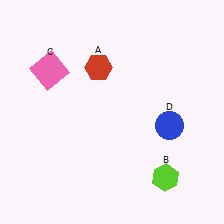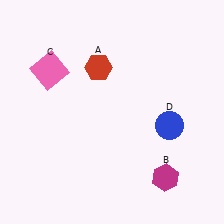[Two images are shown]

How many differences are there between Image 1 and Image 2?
There is 1 difference between the two images.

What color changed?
The hexagon (B) changed from lime in Image 1 to magenta in Image 2.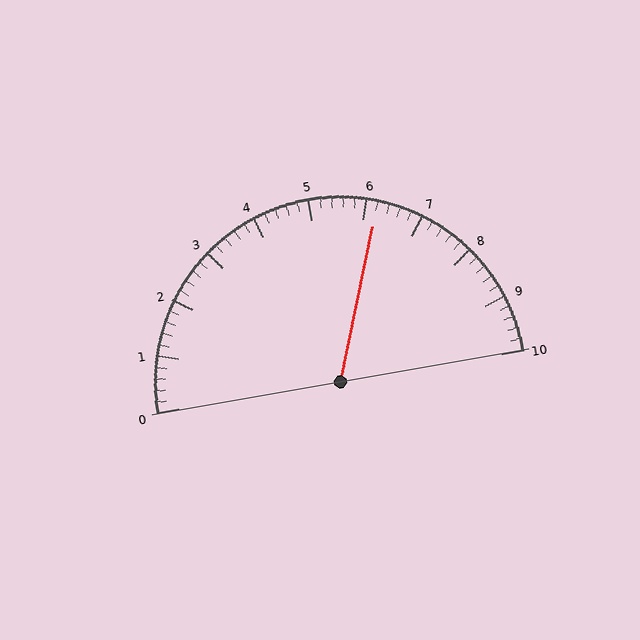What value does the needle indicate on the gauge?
The needle indicates approximately 6.2.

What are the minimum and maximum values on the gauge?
The gauge ranges from 0 to 10.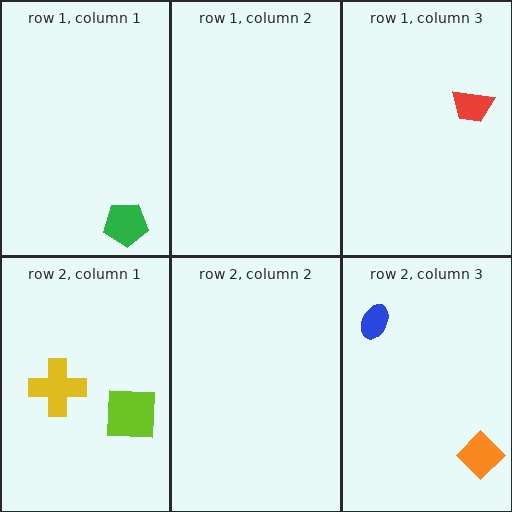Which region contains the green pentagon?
The row 1, column 1 region.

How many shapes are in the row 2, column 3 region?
2.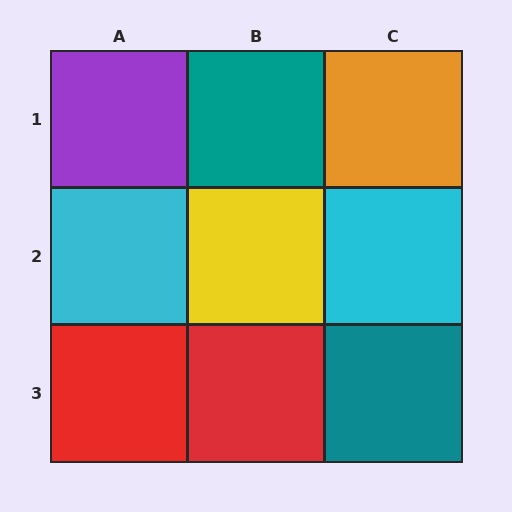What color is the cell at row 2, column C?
Cyan.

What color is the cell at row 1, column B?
Teal.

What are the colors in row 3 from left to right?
Red, red, teal.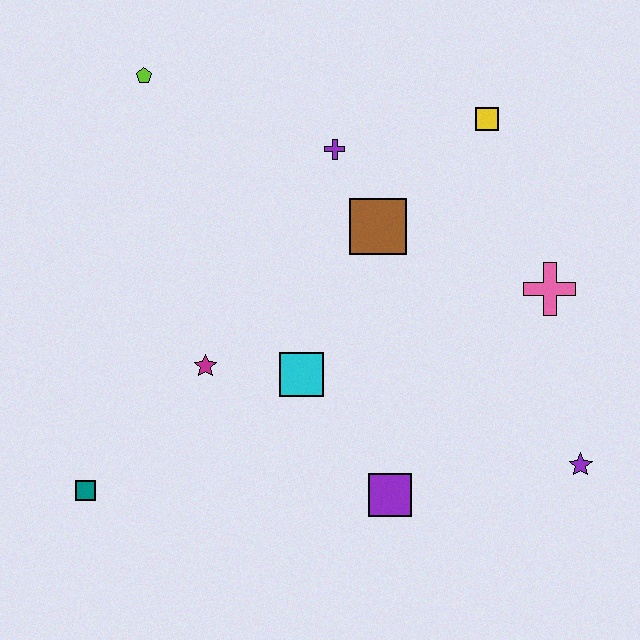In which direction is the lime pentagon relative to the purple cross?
The lime pentagon is to the left of the purple cross.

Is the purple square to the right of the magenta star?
Yes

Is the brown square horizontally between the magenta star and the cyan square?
No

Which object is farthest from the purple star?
The lime pentagon is farthest from the purple star.